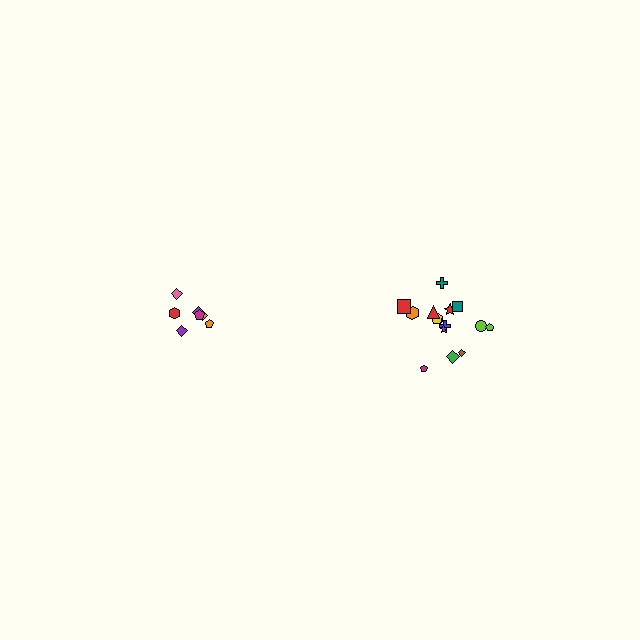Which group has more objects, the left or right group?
The right group.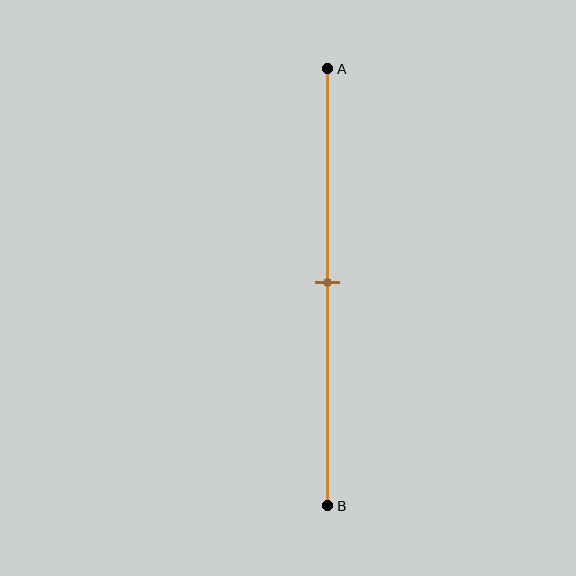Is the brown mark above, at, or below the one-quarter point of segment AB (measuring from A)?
The brown mark is below the one-quarter point of segment AB.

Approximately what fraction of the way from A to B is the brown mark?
The brown mark is approximately 50% of the way from A to B.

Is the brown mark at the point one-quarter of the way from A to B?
No, the mark is at about 50% from A, not at the 25% one-quarter point.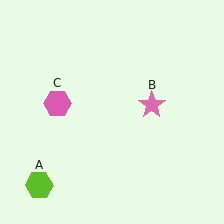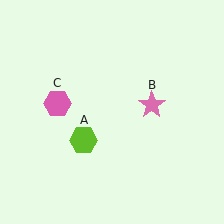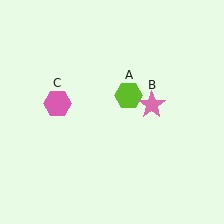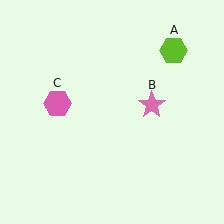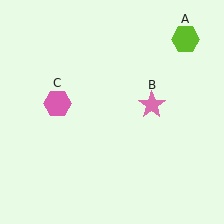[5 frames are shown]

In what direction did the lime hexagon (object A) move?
The lime hexagon (object A) moved up and to the right.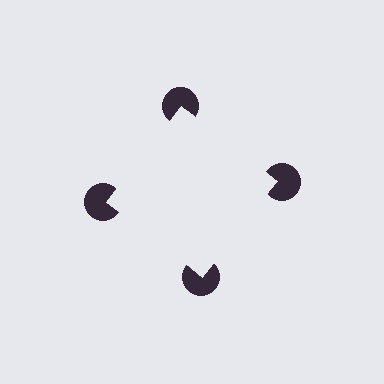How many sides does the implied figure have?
4 sides.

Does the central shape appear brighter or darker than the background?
It typically appears slightly brighter than the background, even though no actual brightness change is drawn.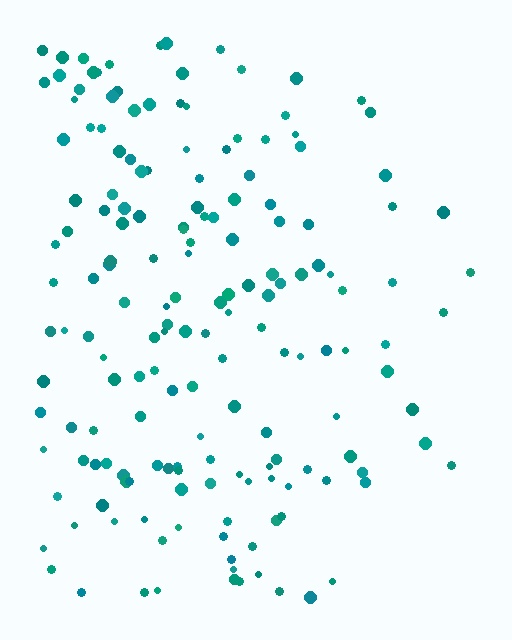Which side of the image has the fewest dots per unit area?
The right.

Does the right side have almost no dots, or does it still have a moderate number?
Still a moderate number, just noticeably fewer than the left.